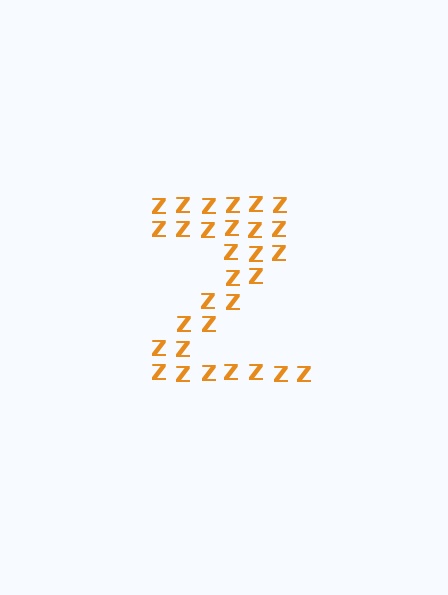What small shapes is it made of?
It is made of small letter Z's.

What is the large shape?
The large shape is the letter Z.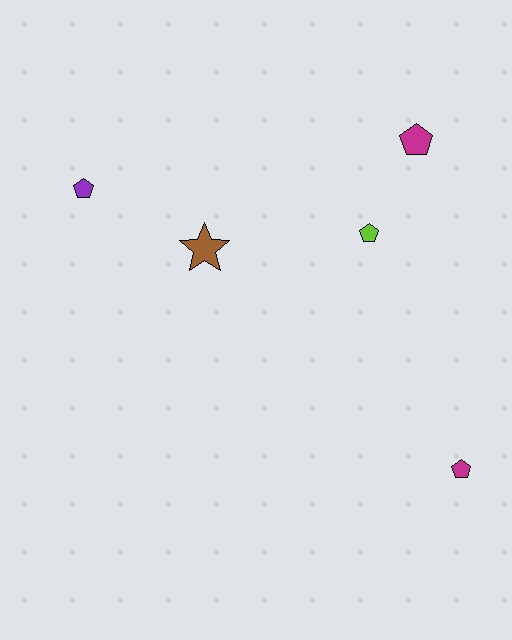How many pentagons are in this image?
There are 4 pentagons.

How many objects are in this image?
There are 5 objects.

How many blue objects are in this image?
There are no blue objects.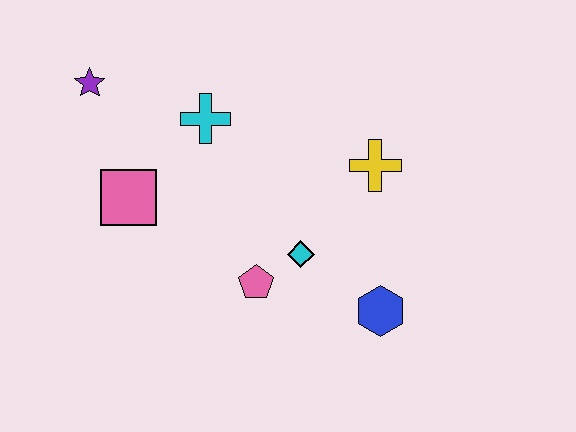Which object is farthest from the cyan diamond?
The purple star is farthest from the cyan diamond.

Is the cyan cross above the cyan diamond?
Yes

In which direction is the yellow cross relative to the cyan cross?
The yellow cross is to the right of the cyan cross.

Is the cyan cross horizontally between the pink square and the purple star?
No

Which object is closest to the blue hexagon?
The cyan diamond is closest to the blue hexagon.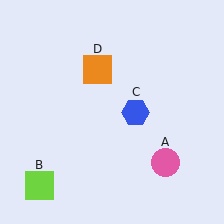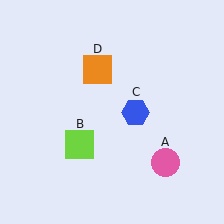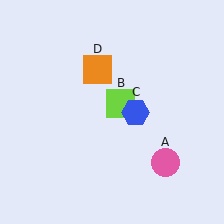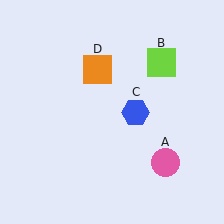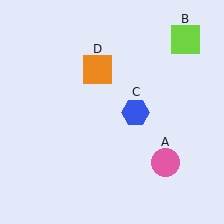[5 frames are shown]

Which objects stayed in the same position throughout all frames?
Pink circle (object A) and blue hexagon (object C) and orange square (object D) remained stationary.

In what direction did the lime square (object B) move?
The lime square (object B) moved up and to the right.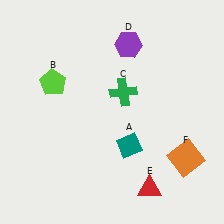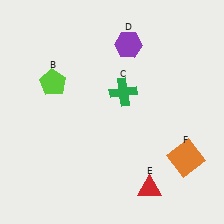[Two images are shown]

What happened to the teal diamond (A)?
The teal diamond (A) was removed in Image 2. It was in the bottom-right area of Image 1.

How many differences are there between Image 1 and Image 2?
There is 1 difference between the two images.